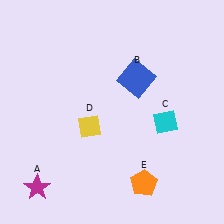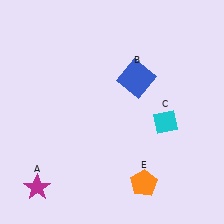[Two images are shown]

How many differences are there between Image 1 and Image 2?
There is 1 difference between the two images.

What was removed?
The yellow diamond (D) was removed in Image 2.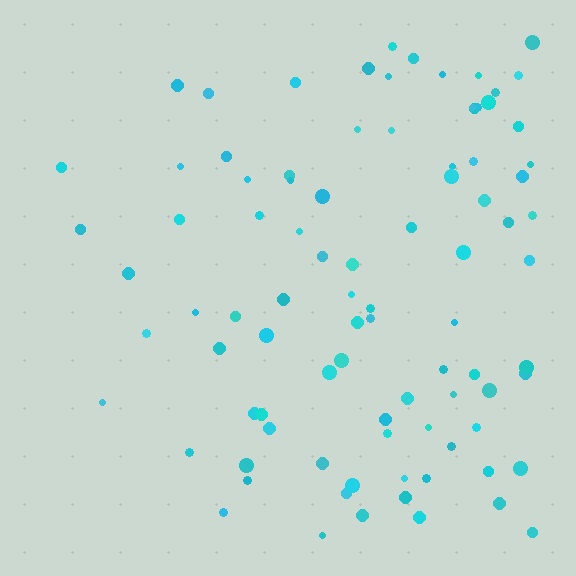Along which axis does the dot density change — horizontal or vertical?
Horizontal.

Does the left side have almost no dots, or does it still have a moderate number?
Still a moderate number, just noticeably fewer than the right.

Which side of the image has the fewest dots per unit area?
The left.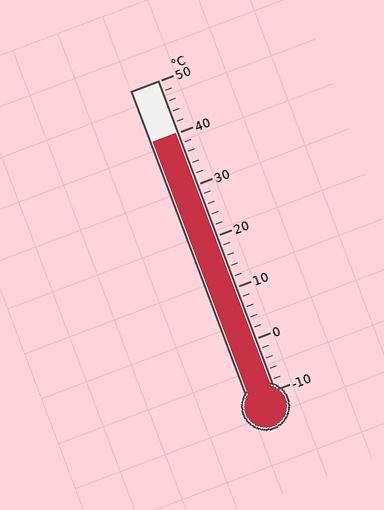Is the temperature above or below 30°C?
The temperature is above 30°C.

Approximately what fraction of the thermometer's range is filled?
The thermometer is filled to approximately 85% of its range.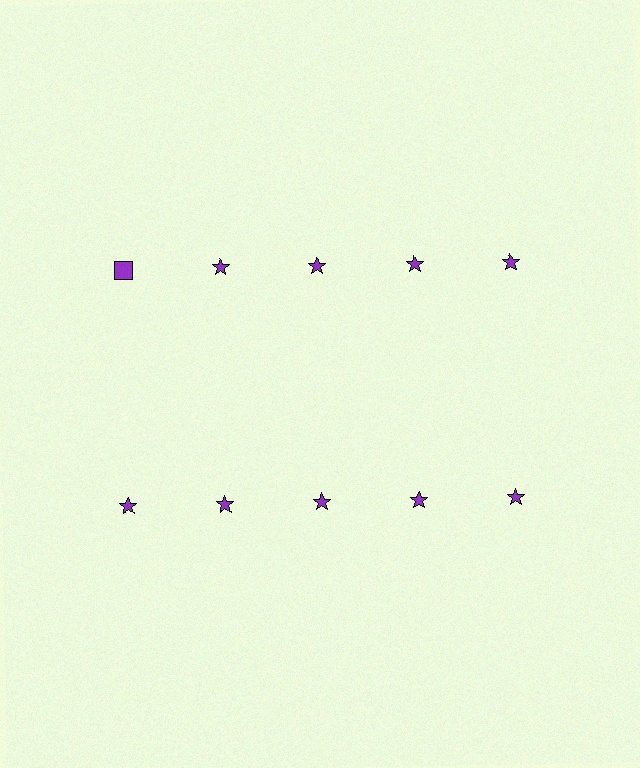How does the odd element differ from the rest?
It has a different shape: square instead of star.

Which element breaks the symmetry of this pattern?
The purple square in the top row, leftmost column breaks the symmetry. All other shapes are purple stars.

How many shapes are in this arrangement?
There are 10 shapes arranged in a grid pattern.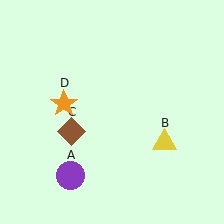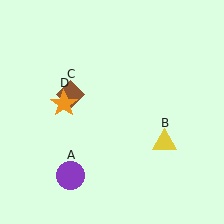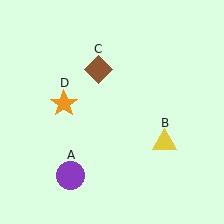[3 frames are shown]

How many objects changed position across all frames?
1 object changed position: brown diamond (object C).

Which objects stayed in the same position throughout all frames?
Purple circle (object A) and yellow triangle (object B) and orange star (object D) remained stationary.